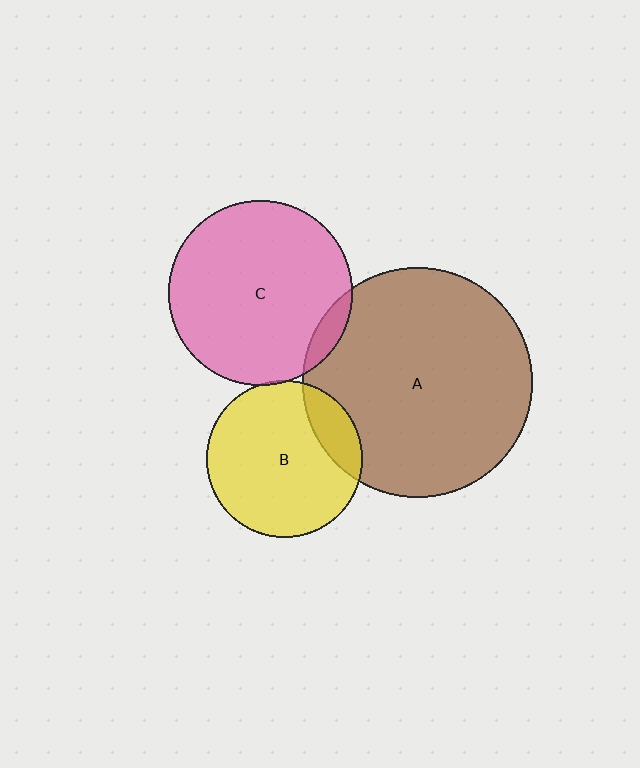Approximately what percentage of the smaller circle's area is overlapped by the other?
Approximately 5%.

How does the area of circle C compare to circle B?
Approximately 1.4 times.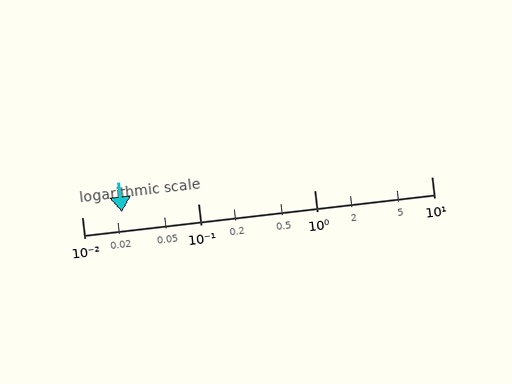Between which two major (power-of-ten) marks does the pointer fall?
The pointer is between 0.01 and 0.1.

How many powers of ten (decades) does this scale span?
The scale spans 3 decades, from 0.01 to 10.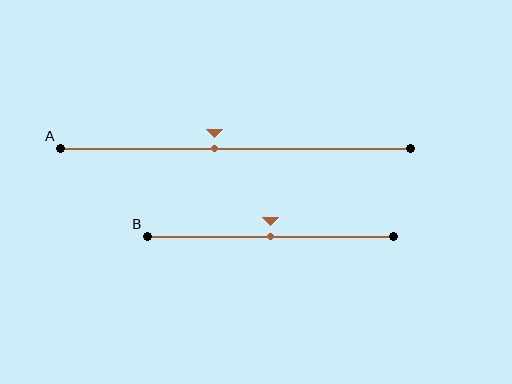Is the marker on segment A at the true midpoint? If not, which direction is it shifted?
No, the marker on segment A is shifted to the left by about 6% of the segment length.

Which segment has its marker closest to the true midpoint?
Segment B has its marker closest to the true midpoint.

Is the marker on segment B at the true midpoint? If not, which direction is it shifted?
Yes, the marker on segment B is at the true midpoint.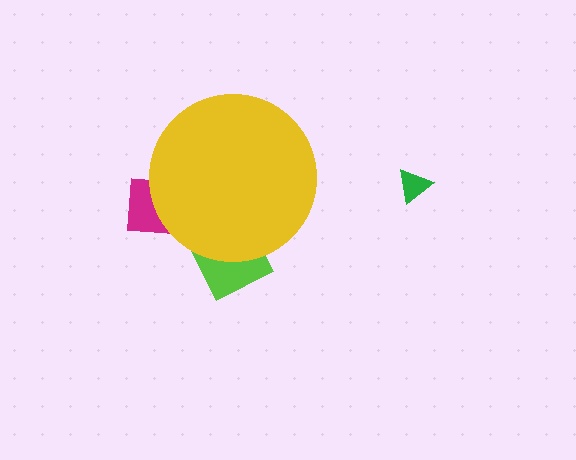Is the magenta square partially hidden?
Yes, the magenta square is partially hidden behind the yellow circle.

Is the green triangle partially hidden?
No, the green triangle is fully visible.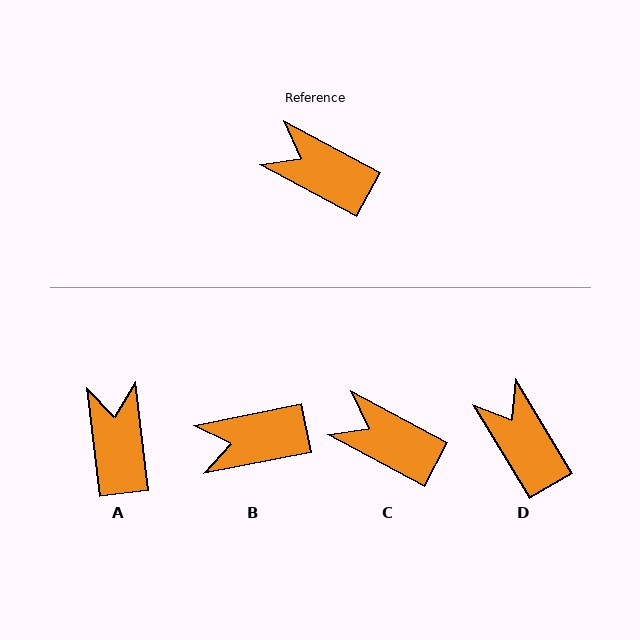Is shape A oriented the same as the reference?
No, it is off by about 55 degrees.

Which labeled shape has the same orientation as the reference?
C.